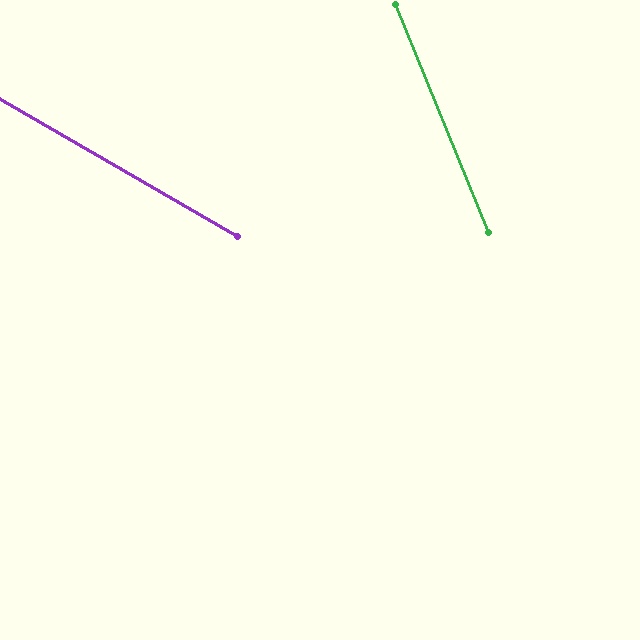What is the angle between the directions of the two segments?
Approximately 38 degrees.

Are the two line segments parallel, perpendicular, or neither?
Neither parallel nor perpendicular — they differ by about 38°.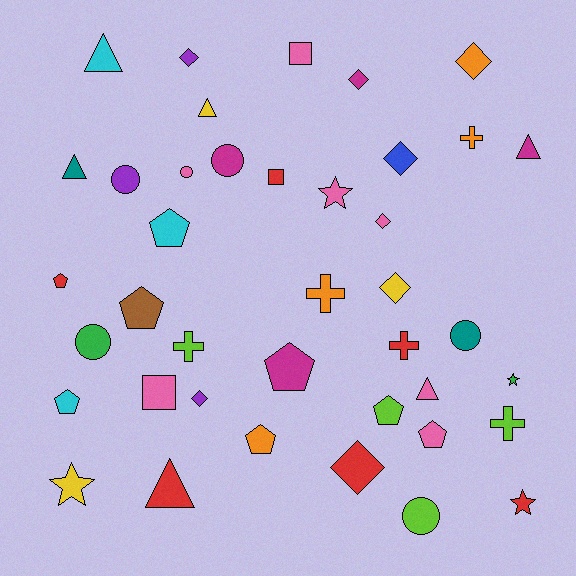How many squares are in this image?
There are 3 squares.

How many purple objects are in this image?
There are 3 purple objects.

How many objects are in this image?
There are 40 objects.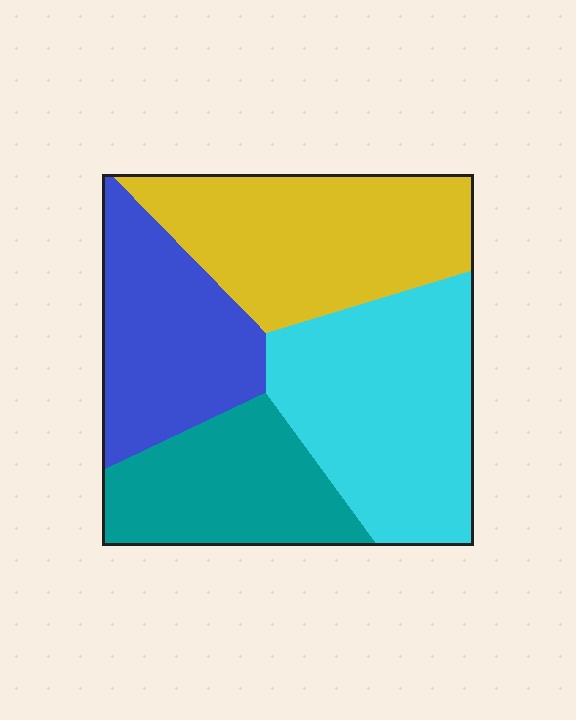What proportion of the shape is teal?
Teal covers 20% of the shape.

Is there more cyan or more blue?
Cyan.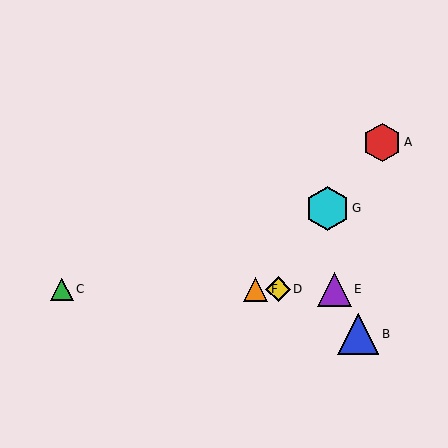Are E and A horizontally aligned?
No, E is at y≈289 and A is at y≈142.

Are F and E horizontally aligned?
Yes, both are at y≈289.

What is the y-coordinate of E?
Object E is at y≈289.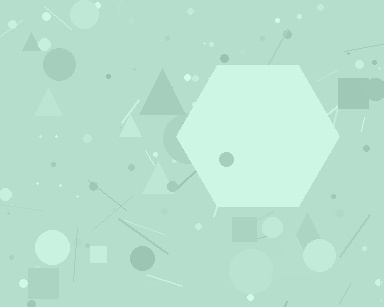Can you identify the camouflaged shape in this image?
The camouflaged shape is a hexagon.